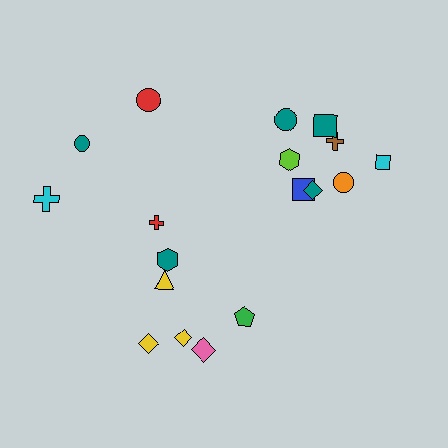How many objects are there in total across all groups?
There are 18 objects.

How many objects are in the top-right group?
There are 8 objects.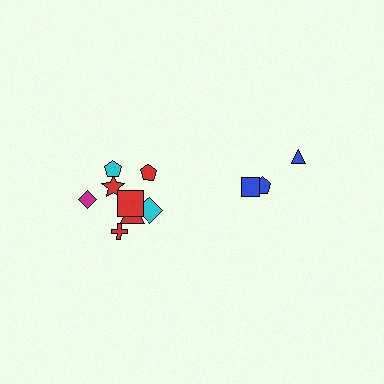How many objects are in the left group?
There are 8 objects.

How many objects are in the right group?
There are 3 objects.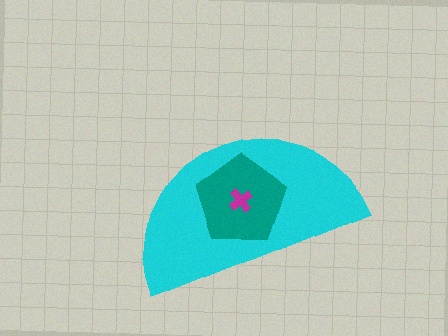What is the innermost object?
The magenta cross.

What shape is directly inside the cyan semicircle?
The teal pentagon.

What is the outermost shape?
The cyan semicircle.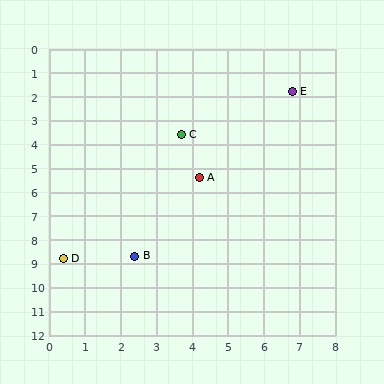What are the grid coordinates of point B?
Point B is at approximately (2.4, 8.7).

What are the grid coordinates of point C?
Point C is at approximately (3.7, 3.6).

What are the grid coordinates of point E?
Point E is at approximately (6.8, 1.8).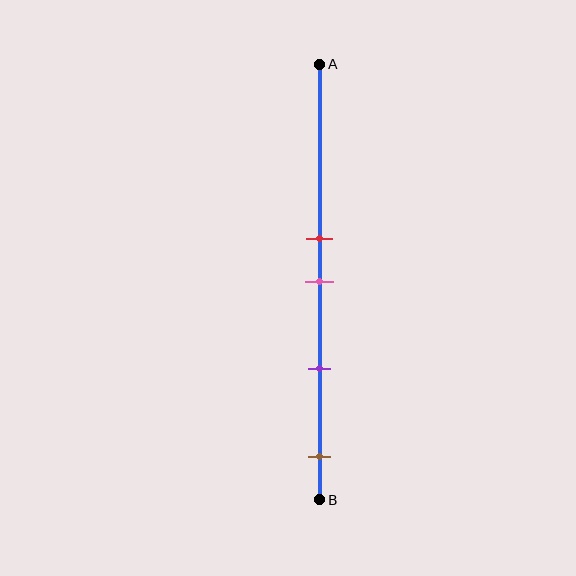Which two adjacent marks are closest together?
The red and pink marks are the closest adjacent pair.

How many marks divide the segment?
There are 4 marks dividing the segment.